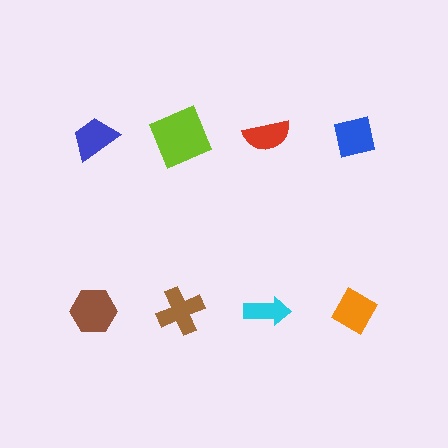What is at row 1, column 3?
A red semicircle.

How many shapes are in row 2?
4 shapes.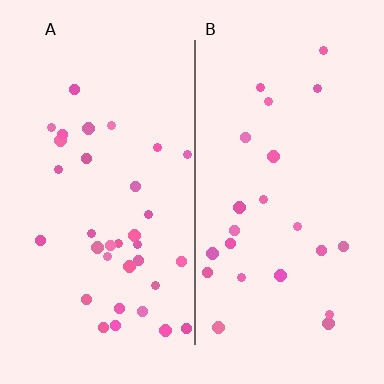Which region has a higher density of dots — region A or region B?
A (the left).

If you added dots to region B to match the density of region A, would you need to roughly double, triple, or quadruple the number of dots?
Approximately double.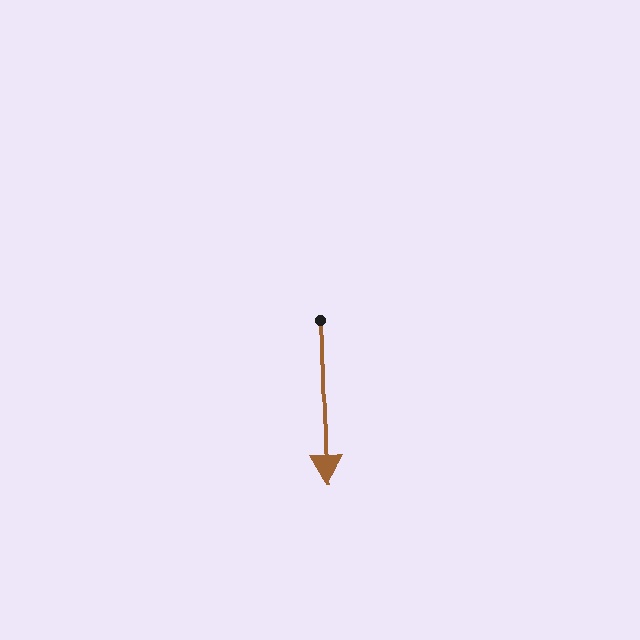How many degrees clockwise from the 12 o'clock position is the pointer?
Approximately 180 degrees.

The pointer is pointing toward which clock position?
Roughly 6 o'clock.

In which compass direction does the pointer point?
South.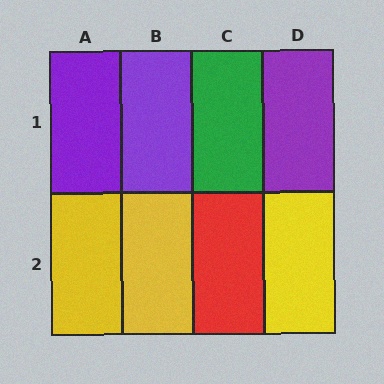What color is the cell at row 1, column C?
Green.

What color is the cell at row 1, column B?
Purple.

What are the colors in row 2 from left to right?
Yellow, yellow, red, yellow.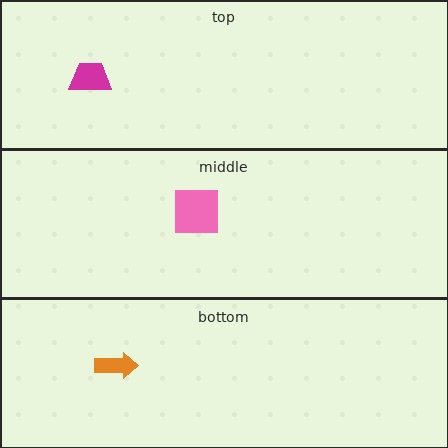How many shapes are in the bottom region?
1.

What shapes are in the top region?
The magenta trapezoid.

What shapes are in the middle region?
The pink square.